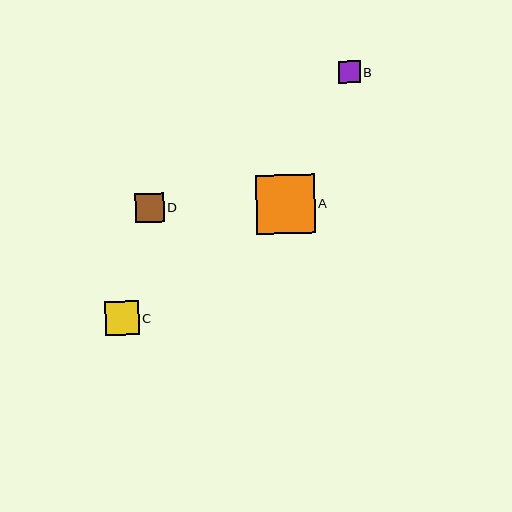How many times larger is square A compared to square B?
Square A is approximately 2.7 times the size of square B.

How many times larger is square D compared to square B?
Square D is approximately 1.3 times the size of square B.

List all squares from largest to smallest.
From largest to smallest: A, C, D, B.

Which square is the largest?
Square A is the largest with a size of approximately 59 pixels.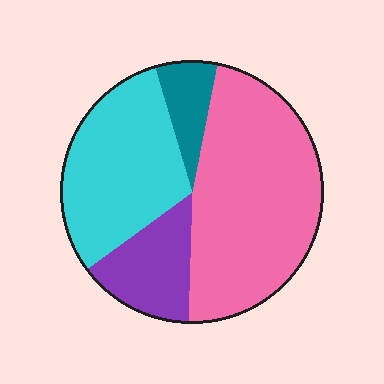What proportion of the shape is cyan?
Cyan covers around 30% of the shape.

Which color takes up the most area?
Pink, at roughly 45%.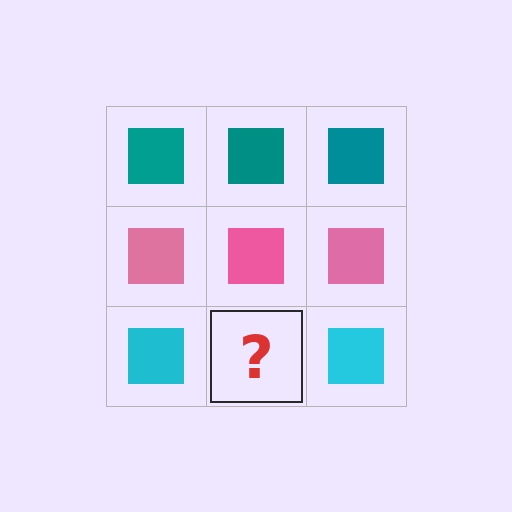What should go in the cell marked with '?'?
The missing cell should contain a cyan square.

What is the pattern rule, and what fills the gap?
The rule is that each row has a consistent color. The gap should be filled with a cyan square.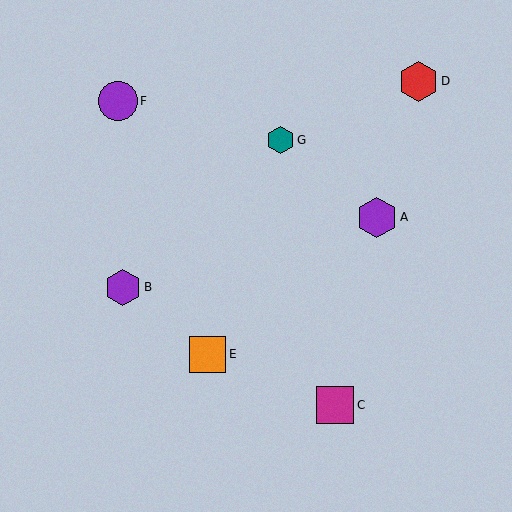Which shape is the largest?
The purple hexagon (labeled A) is the largest.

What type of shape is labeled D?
Shape D is a red hexagon.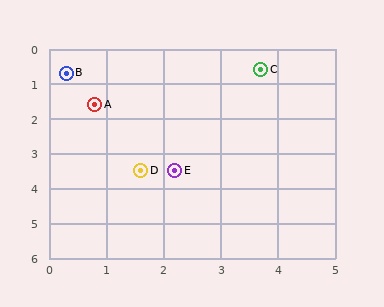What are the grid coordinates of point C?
Point C is at approximately (3.7, 0.6).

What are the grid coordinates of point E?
Point E is at approximately (2.2, 3.5).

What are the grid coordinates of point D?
Point D is at approximately (1.6, 3.5).